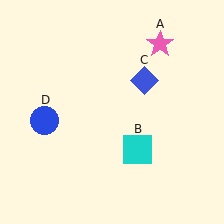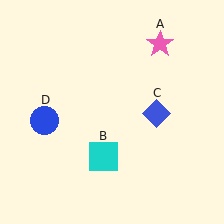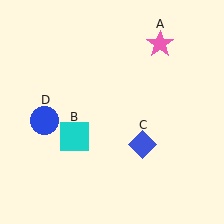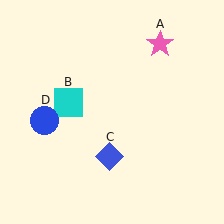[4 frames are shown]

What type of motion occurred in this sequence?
The cyan square (object B), blue diamond (object C) rotated clockwise around the center of the scene.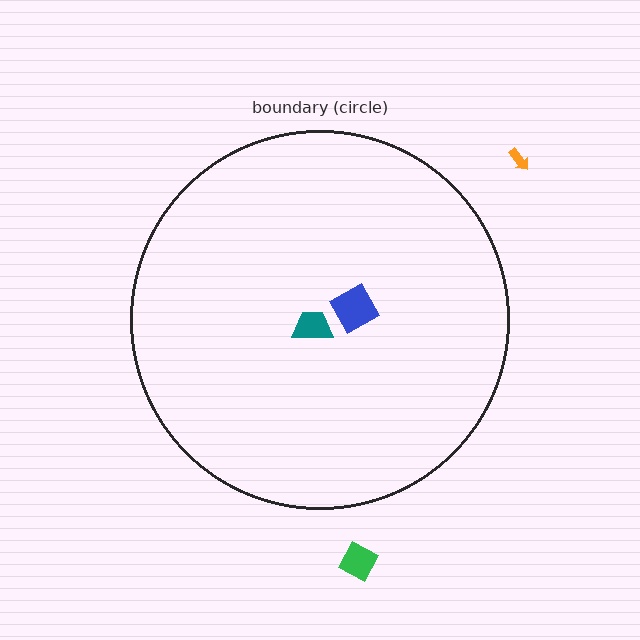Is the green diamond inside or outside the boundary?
Outside.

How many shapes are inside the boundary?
2 inside, 2 outside.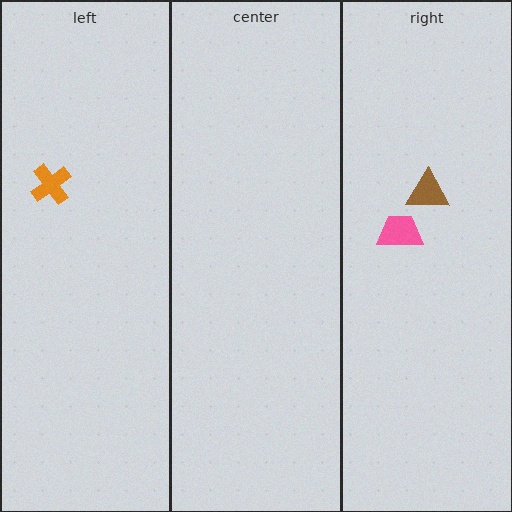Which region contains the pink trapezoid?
The right region.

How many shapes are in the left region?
1.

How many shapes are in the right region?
2.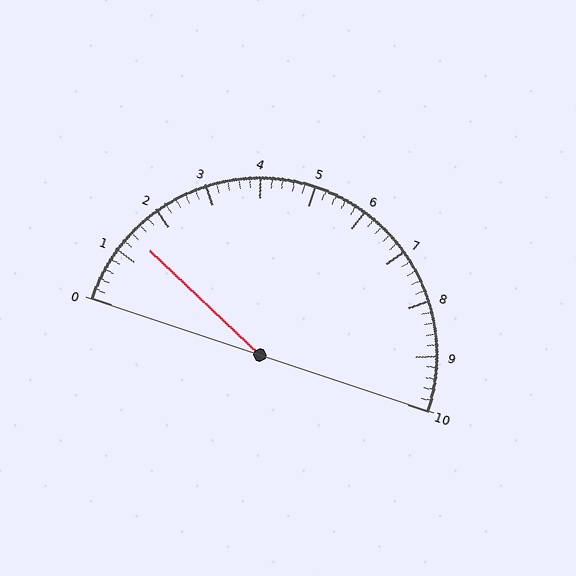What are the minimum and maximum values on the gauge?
The gauge ranges from 0 to 10.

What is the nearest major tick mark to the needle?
The nearest major tick mark is 1.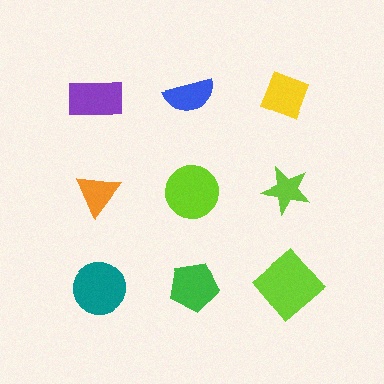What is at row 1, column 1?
A purple rectangle.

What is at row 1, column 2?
A blue semicircle.